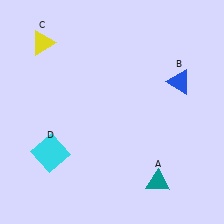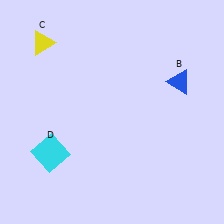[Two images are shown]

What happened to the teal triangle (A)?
The teal triangle (A) was removed in Image 2. It was in the bottom-right area of Image 1.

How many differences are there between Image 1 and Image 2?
There is 1 difference between the two images.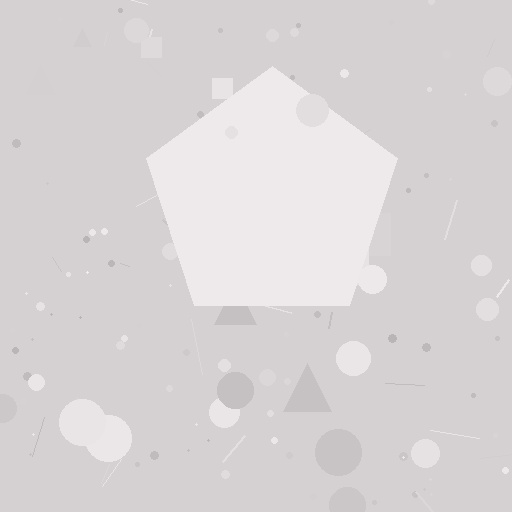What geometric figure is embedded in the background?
A pentagon is embedded in the background.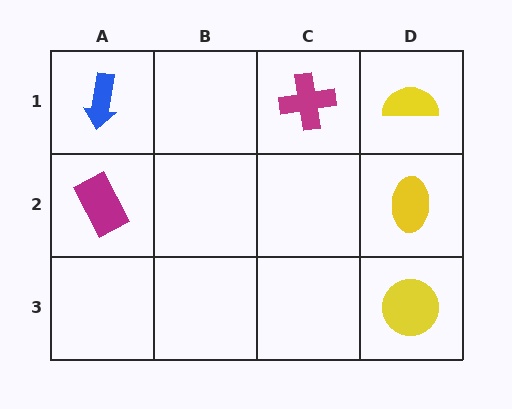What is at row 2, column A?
A magenta rectangle.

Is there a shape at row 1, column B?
No, that cell is empty.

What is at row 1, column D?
A yellow semicircle.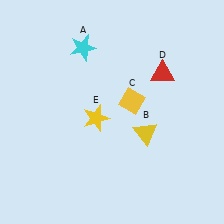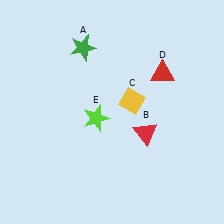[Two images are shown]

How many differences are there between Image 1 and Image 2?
There are 3 differences between the two images.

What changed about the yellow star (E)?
In Image 1, E is yellow. In Image 2, it changed to lime.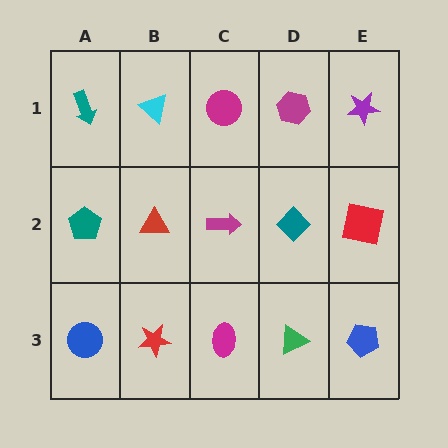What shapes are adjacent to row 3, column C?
A magenta arrow (row 2, column C), a red star (row 3, column B), a green triangle (row 3, column D).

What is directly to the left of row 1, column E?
A magenta hexagon.